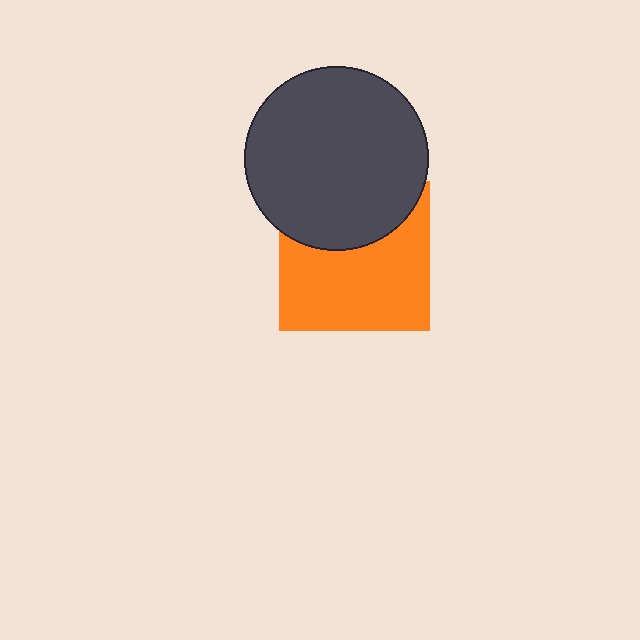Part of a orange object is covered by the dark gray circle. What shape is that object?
It is a square.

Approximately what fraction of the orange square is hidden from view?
Roughly 37% of the orange square is hidden behind the dark gray circle.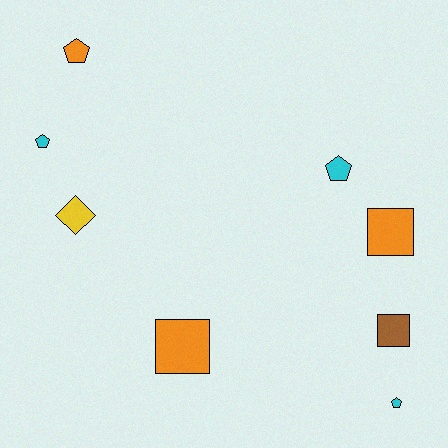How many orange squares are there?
There are 2 orange squares.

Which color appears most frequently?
Cyan, with 3 objects.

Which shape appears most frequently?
Pentagon, with 4 objects.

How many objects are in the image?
There are 8 objects.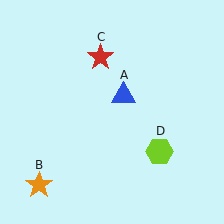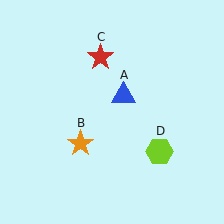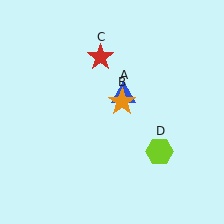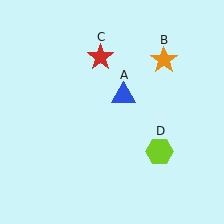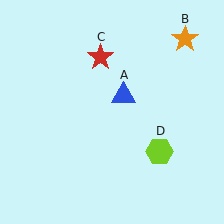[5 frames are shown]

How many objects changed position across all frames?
1 object changed position: orange star (object B).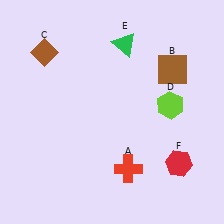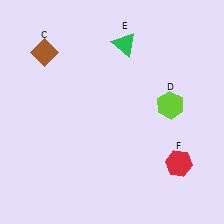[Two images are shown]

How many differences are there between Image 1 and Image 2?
There are 2 differences between the two images.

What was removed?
The red cross (A), the brown square (B) were removed in Image 2.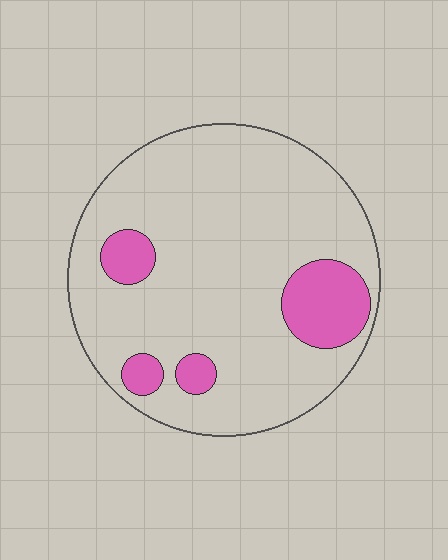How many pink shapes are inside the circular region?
4.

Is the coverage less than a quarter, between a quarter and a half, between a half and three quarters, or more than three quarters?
Less than a quarter.